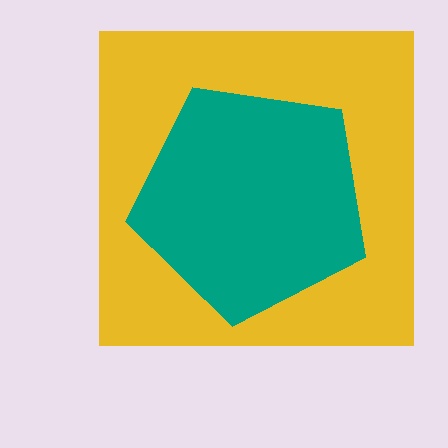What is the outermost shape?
The yellow square.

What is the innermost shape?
The teal pentagon.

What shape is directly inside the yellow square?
The teal pentagon.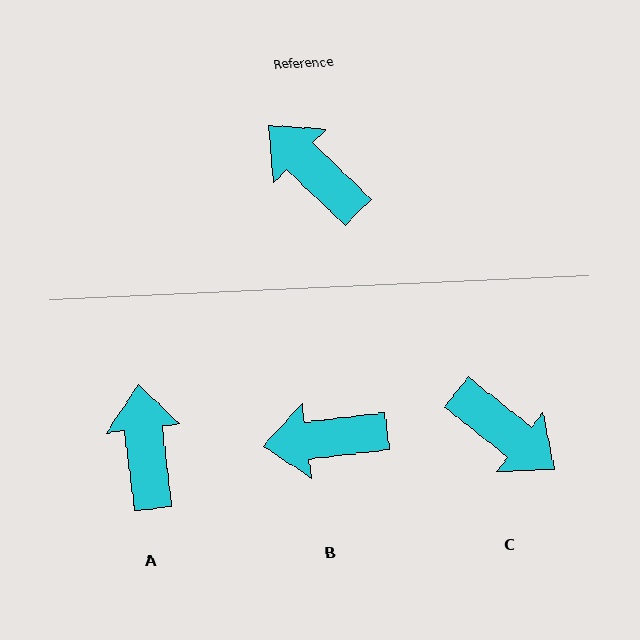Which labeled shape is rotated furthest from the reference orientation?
C, about 174 degrees away.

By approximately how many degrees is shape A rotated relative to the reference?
Approximately 39 degrees clockwise.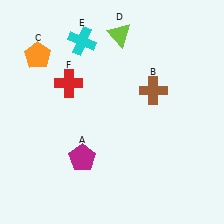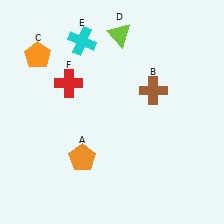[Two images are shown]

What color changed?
The pentagon (A) changed from magenta in Image 1 to orange in Image 2.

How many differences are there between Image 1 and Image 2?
There is 1 difference between the two images.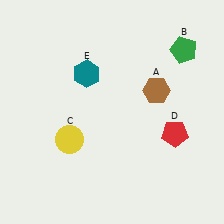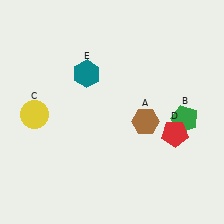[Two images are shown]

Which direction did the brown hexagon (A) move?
The brown hexagon (A) moved down.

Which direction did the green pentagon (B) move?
The green pentagon (B) moved down.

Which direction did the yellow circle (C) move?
The yellow circle (C) moved left.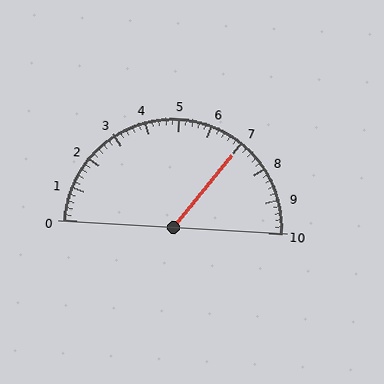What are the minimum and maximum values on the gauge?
The gauge ranges from 0 to 10.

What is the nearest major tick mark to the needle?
The nearest major tick mark is 7.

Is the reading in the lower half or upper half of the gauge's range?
The reading is in the upper half of the range (0 to 10).